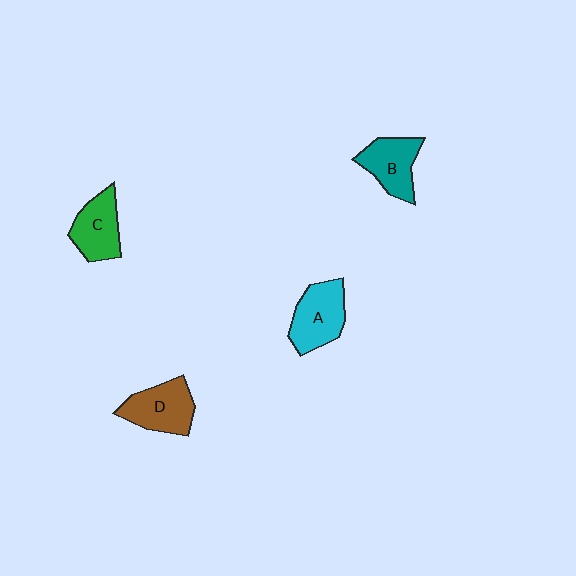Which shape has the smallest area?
Shape C (green).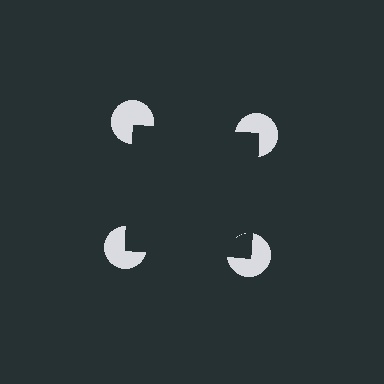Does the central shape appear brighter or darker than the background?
It typically appears slightly darker than the background, even though no actual brightness change is drawn.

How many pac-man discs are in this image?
There are 4 — one at each vertex of the illusory square.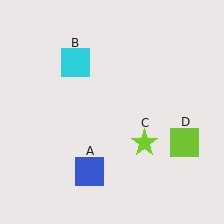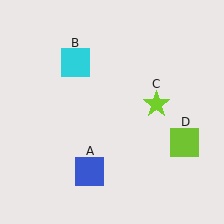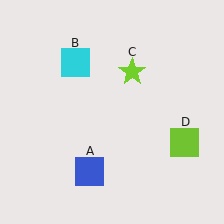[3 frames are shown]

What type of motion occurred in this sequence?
The lime star (object C) rotated counterclockwise around the center of the scene.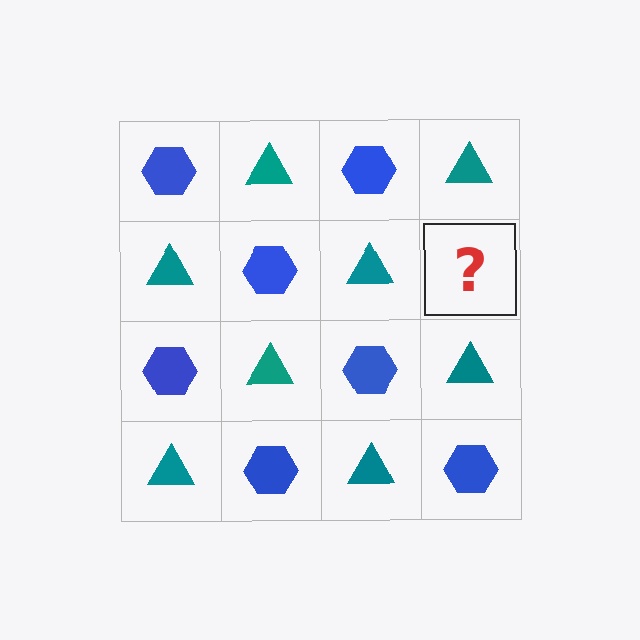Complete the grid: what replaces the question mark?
The question mark should be replaced with a blue hexagon.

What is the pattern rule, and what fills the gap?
The rule is that it alternates blue hexagon and teal triangle in a checkerboard pattern. The gap should be filled with a blue hexagon.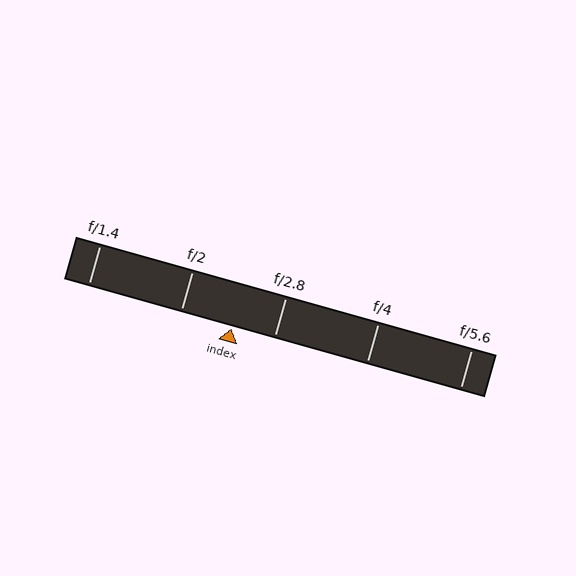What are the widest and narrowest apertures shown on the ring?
The widest aperture shown is f/1.4 and the narrowest is f/5.6.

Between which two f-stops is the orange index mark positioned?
The index mark is between f/2 and f/2.8.